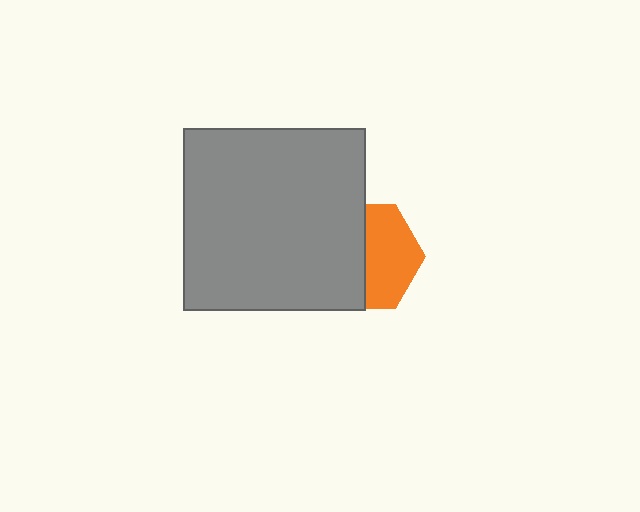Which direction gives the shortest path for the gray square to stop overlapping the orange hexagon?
Moving left gives the shortest separation.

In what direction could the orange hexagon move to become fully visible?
The orange hexagon could move right. That would shift it out from behind the gray square entirely.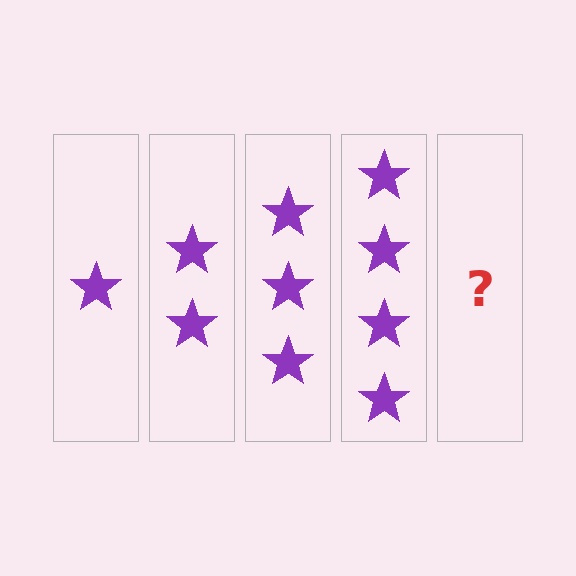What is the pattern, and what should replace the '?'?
The pattern is that each step adds one more star. The '?' should be 5 stars.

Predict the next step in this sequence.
The next step is 5 stars.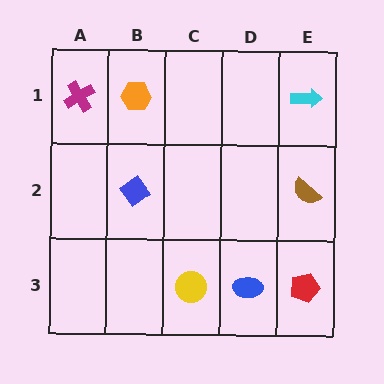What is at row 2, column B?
A blue diamond.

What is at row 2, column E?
A brown semicircle.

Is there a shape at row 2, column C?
No, that cell is empty.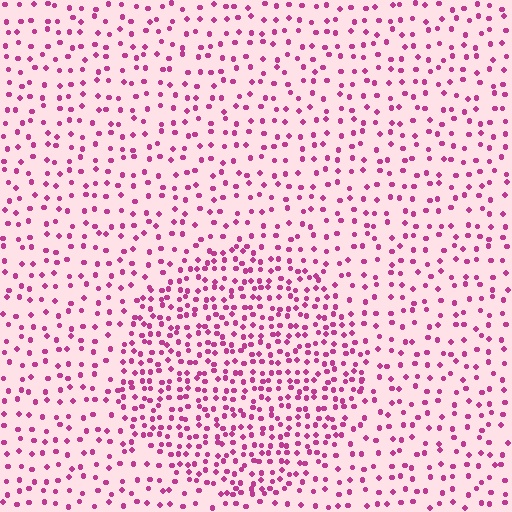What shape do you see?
I see a circle.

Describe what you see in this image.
The image contains small magenta elements arranged at two different densities. A circle-shaped region is visible where the elements are more densely packed than the surrounding area.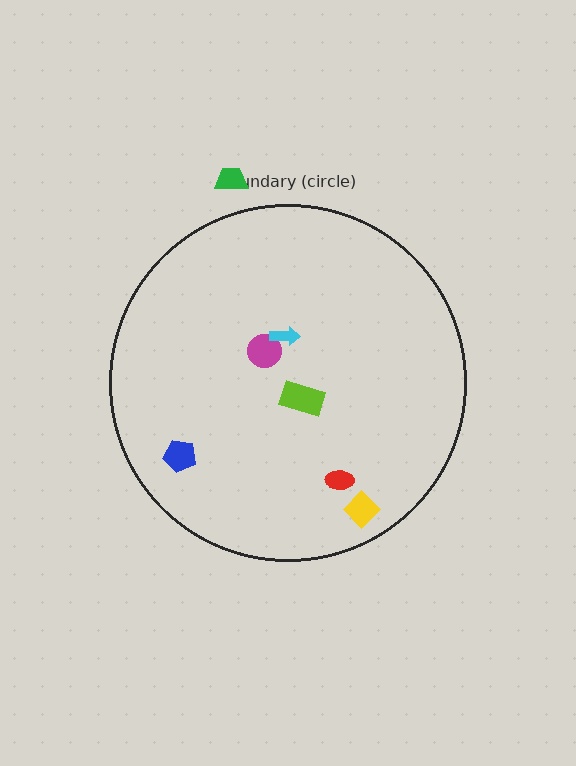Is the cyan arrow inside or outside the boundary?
Inside.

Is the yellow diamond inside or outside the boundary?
Inside.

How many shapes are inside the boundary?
6 inside, 1 outside.